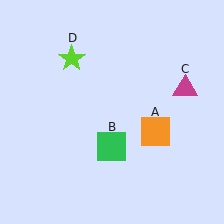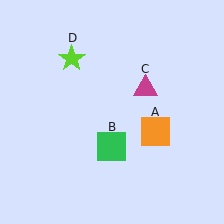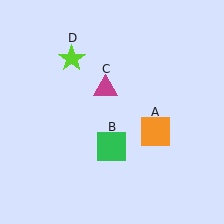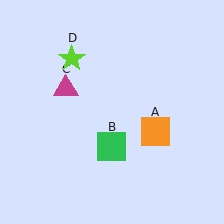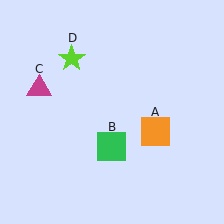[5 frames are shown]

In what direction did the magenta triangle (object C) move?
The magenta triangle (object C) moved left.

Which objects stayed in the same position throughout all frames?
Orange square (object A) and green square (object B) and lime star (object D) remained stationary.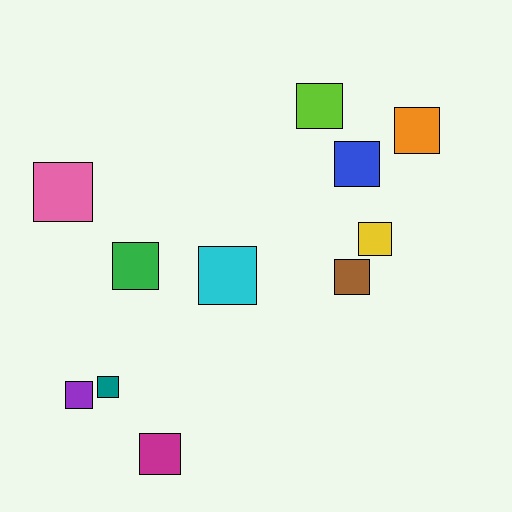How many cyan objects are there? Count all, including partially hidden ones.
There is 1 cyan object.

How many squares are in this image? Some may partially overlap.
There are 11 squares.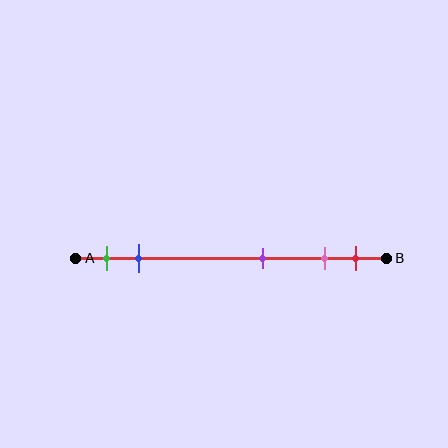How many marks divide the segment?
There are 5 marks dividing the segment.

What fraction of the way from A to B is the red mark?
The red mark is approximately 90% (0.9) of the way from A to B.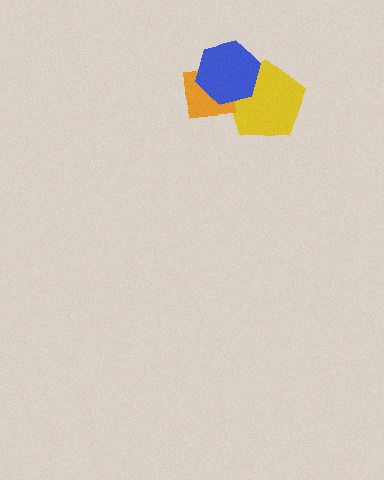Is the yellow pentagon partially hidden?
Yes, it is partially covered by another shape.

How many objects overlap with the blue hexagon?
2 objects overlap with the blue hexagon.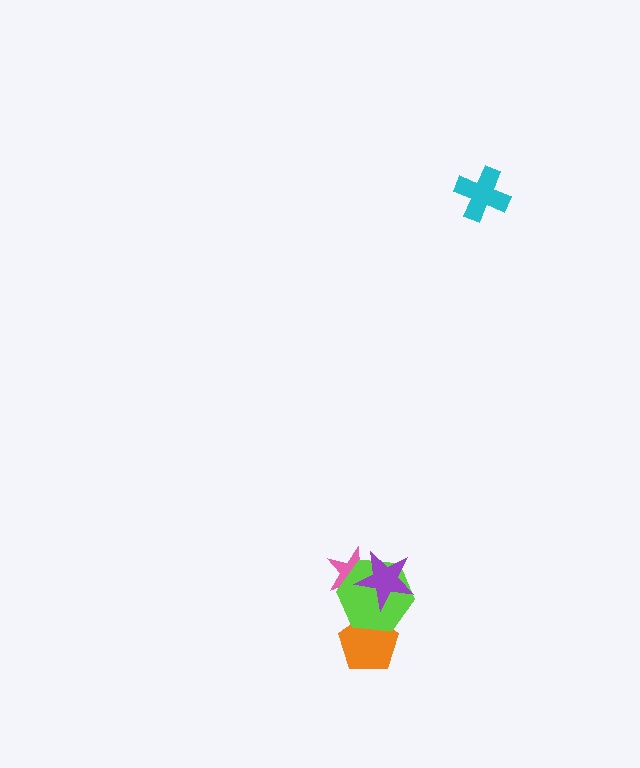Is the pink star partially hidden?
Yes, it is partially covered by another shape.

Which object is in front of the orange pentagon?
The lime hexagon is in front of the orange pentagon.